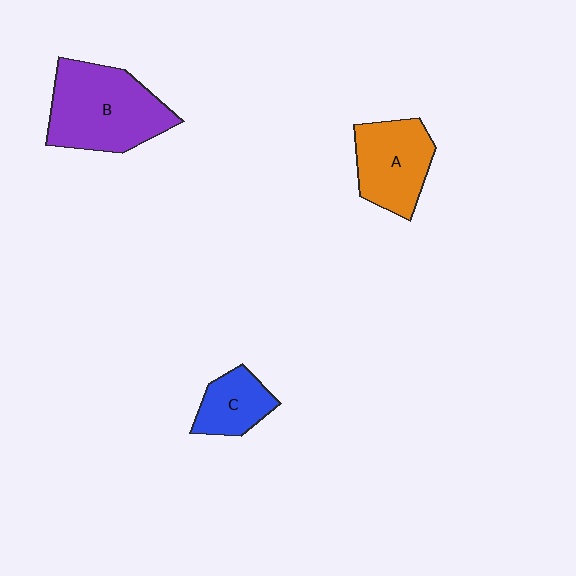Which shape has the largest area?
Shape B (purple).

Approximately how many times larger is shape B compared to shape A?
Approximately 1.4 times.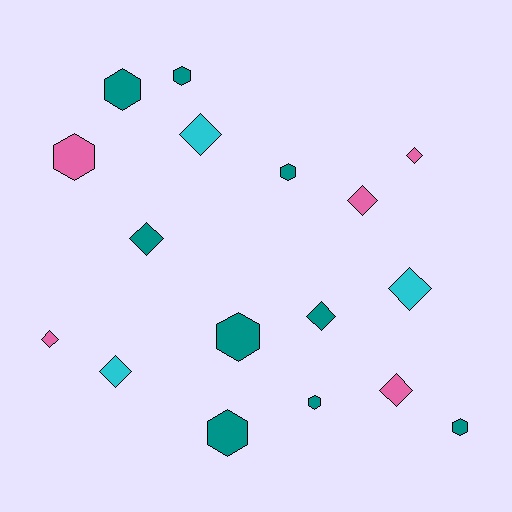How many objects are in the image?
There are 17 objects.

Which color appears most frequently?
Teal, with 9 objects.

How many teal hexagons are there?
There are 7 teal hexagons.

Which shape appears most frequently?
Diamond, with 9 objects.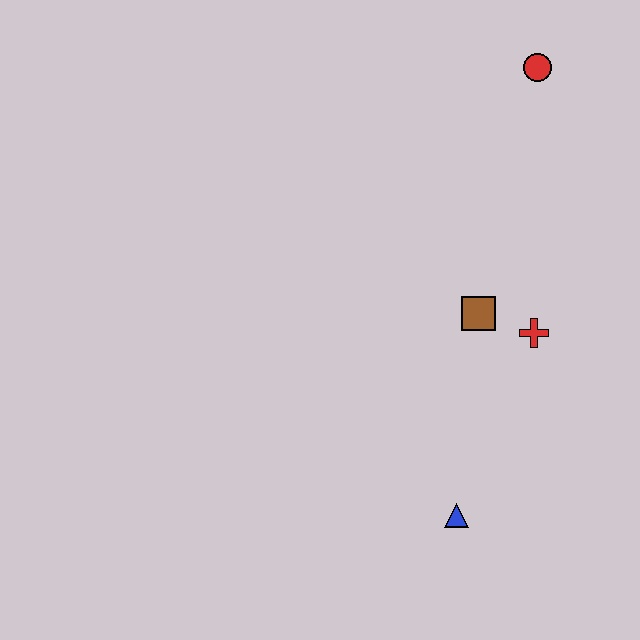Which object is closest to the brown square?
The red cross is closest to the brown square.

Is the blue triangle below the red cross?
Yes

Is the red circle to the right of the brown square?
Yes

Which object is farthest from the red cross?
The red circle is farthest from the red cross.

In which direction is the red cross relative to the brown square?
The red cross is to the right of the brown square.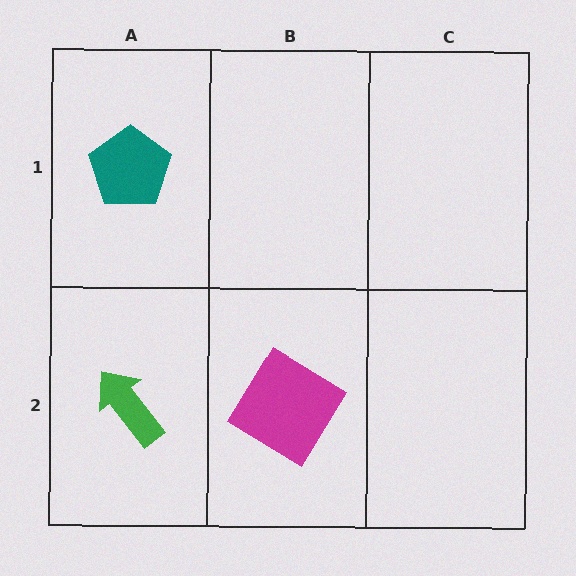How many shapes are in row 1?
1 shape.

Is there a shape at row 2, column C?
No, that cell is empty.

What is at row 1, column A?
A teal pentagon.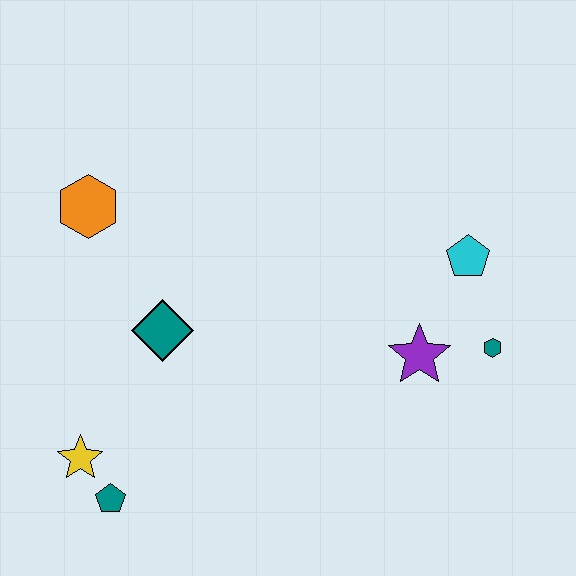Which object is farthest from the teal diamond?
The teal hexagon is farthest from the teal diamond.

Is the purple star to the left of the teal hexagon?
Yes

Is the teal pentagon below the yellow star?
Yes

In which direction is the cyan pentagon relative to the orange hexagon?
The cyan pentagon is to the right of the orange hexagon.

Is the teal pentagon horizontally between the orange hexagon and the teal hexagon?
Yes